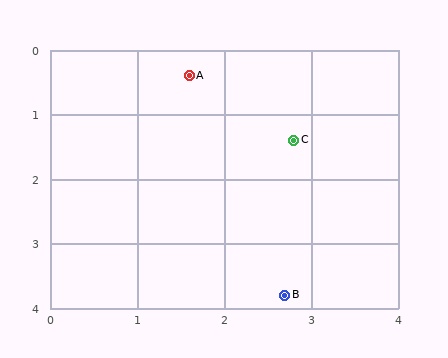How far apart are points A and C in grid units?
Points A and C are about 1.6 grid units apart.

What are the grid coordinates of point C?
Point C is at approximately (2.8, 1.4).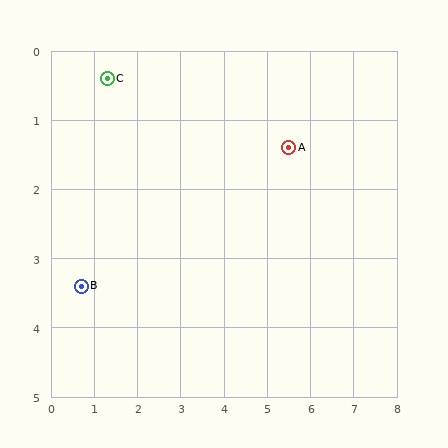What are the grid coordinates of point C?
Point C is at approximately (1.3, 0.4).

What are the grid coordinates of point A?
Point A is at approximately (5.5, 1.4).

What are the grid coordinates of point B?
Point B is at approximately (0.7, 3.4).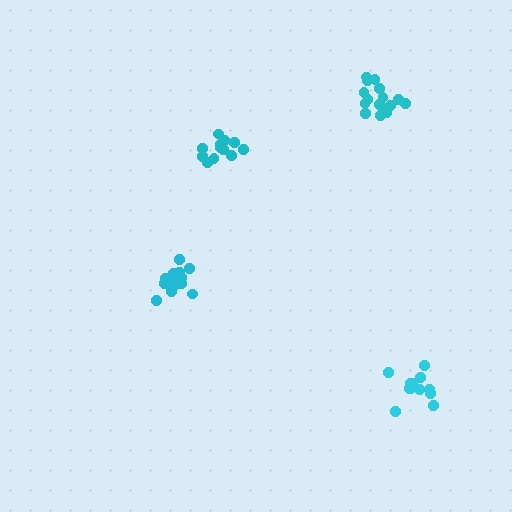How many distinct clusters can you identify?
There are 4 distinct clusters.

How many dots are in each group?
Group 1: 12 dots, Group 2: 14 dots, Group 3: 12 dots, Group 4: 15 dots (53 total).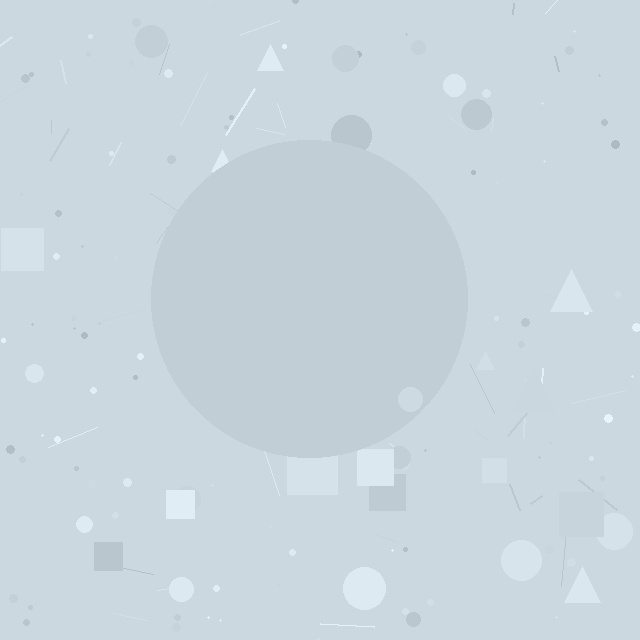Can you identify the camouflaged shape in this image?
The camouflaged shape is a circle.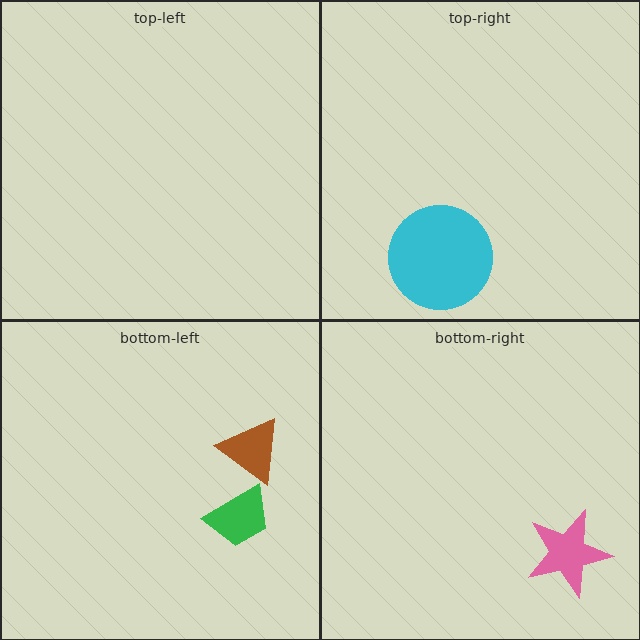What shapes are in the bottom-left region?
The brown triangle, the green trapezoid.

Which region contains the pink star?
The bottom-right region.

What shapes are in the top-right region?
The cyan circle.